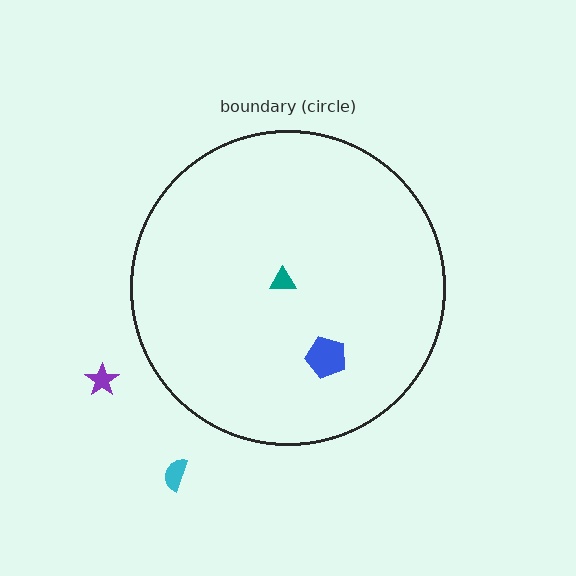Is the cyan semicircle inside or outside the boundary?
Outside.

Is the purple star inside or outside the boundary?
Outside.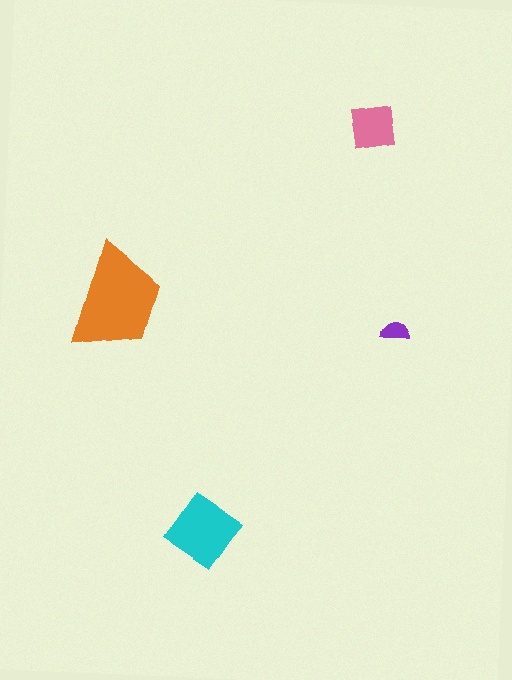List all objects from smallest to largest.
The purple semicircle, the pink square, the cyan diamond, the orange trapezoid.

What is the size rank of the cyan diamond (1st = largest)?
2nd.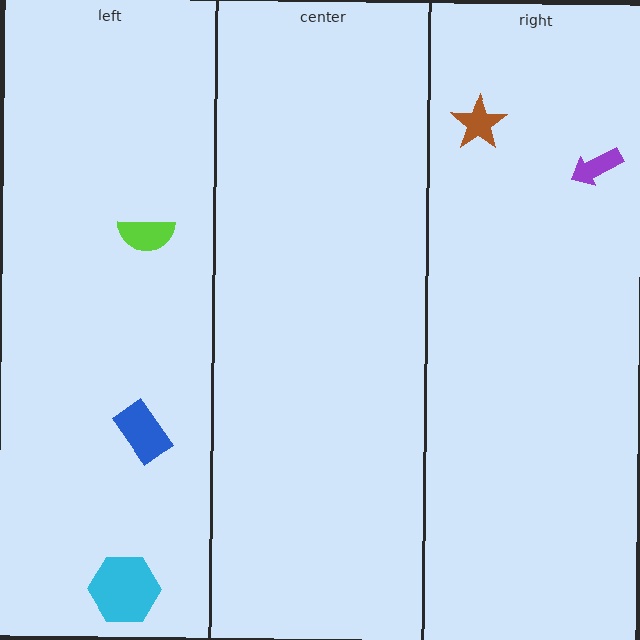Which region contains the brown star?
The right region.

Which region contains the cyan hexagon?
The left region.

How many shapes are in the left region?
3.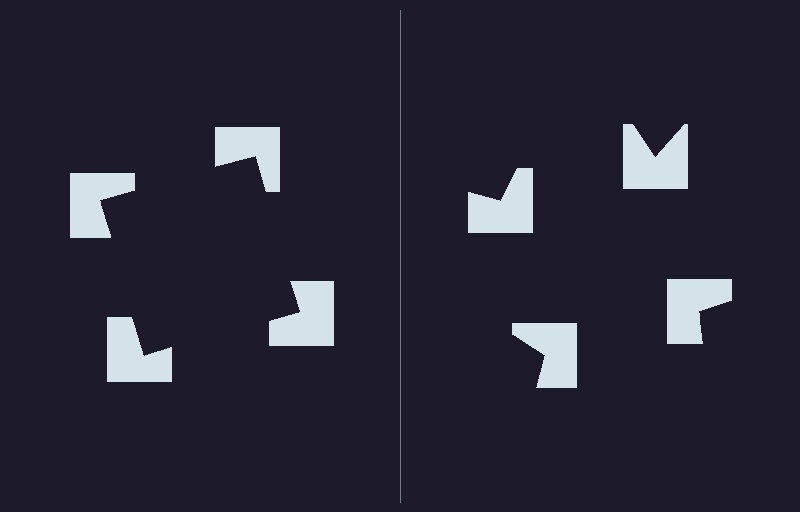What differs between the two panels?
The notched squares are positioned identically on both sides; only the wedge orientations differ. On the left they align to a square; on the right they are misaligned.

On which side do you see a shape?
An illusory square appears on the left side. On the right side the wedge cuts are rotated, so no coherent shape forms.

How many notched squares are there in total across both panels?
8 — 4 on each side.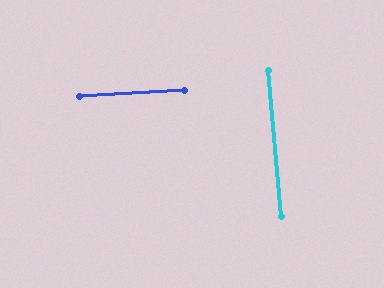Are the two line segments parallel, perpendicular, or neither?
Perpendicular — they meet at approximately 88°.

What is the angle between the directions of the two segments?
Approximately 88 degrees.